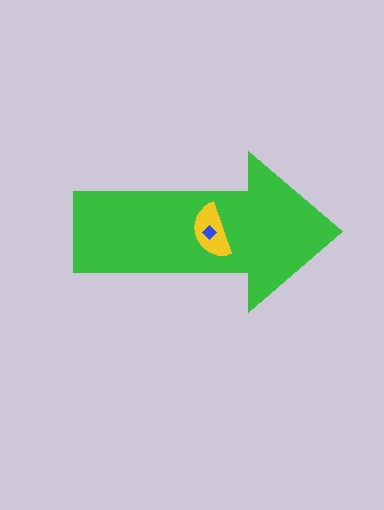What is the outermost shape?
The green arrow.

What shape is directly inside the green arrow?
The yellow semicircle.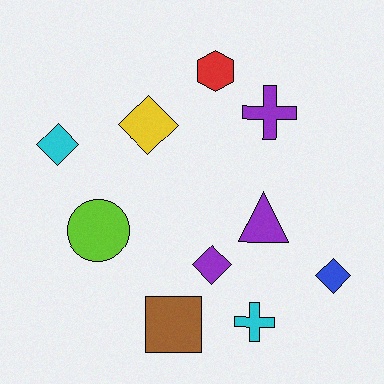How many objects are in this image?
There are 10 objects.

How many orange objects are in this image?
There are no orange objects.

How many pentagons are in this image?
There are no pentagons.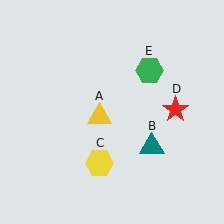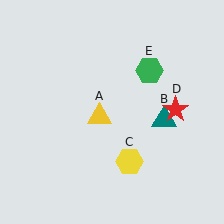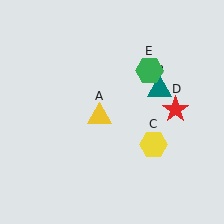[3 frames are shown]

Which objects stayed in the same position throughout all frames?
Yellow triangle (object A) and red star (object D) and green hexagon (object E) remained stationary.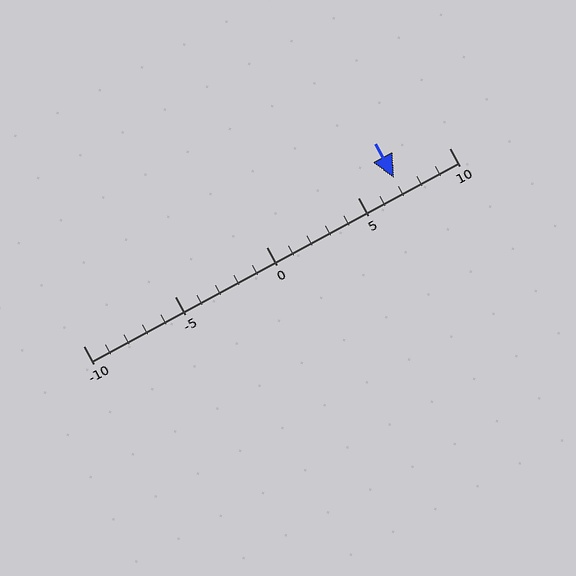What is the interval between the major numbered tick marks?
The major tick marks are spaced 5 units apart.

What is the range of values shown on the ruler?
The ruler shows values from -10 to 10.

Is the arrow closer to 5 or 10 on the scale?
The arrow is closer to 5.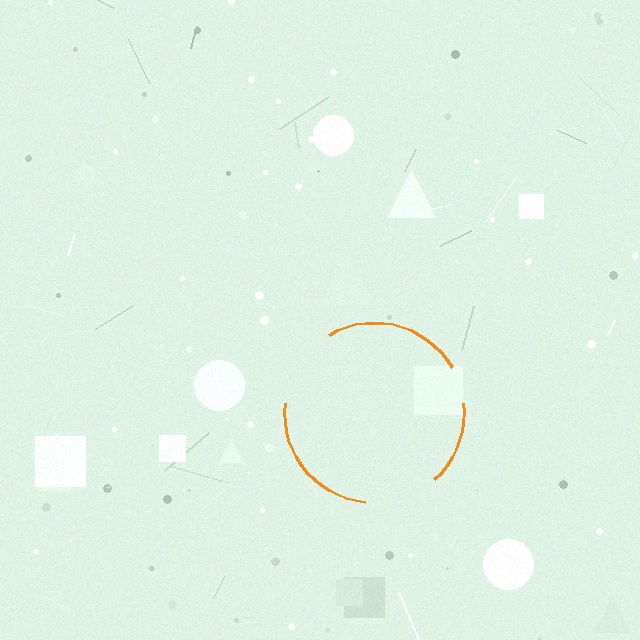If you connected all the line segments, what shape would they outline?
They would outline a circle.